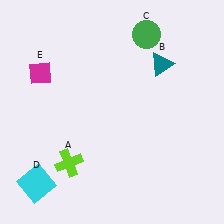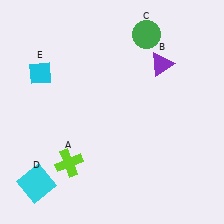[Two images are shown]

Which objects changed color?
B changed from teal to purple. E changed from magenta to cyan.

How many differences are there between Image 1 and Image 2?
There are 2 differences between the two images.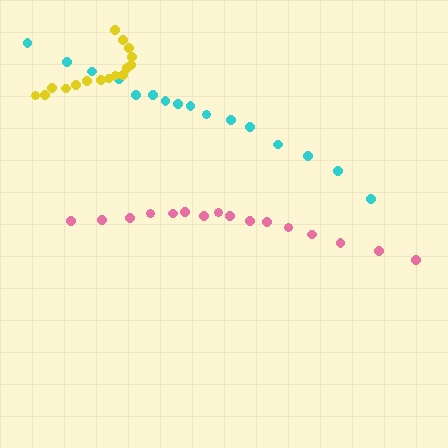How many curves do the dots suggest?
There are 3 distinct paths.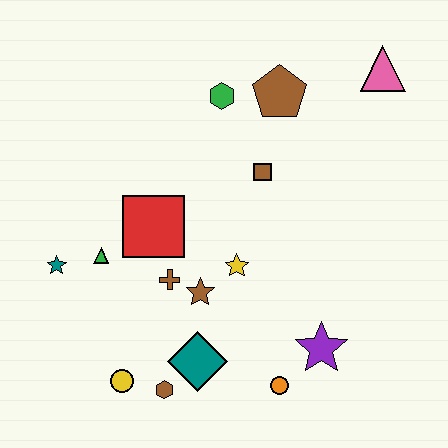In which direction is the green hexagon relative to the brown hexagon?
The green hexagon is above the brown hexagon.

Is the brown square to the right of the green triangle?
Yes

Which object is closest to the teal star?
The green triangle is closest to the teal star.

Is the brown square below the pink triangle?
Yes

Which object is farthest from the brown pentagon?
The yellow circle is farthest from the brown pentagon.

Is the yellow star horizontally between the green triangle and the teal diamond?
No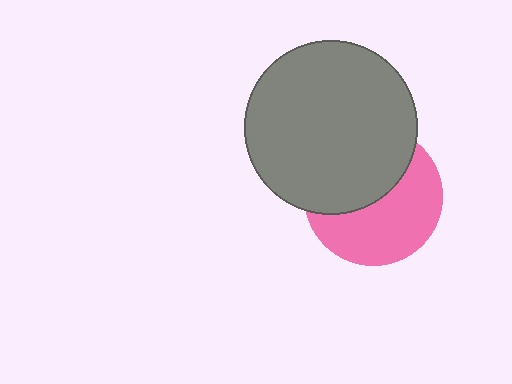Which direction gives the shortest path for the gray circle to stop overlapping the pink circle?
Moving up gives the shortest separation.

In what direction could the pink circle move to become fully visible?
The pink circle could move down. That would shift it out from behind the gray circle entirely.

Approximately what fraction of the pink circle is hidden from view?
Roughly 47% of the pink circle is hidden behind the gray circle.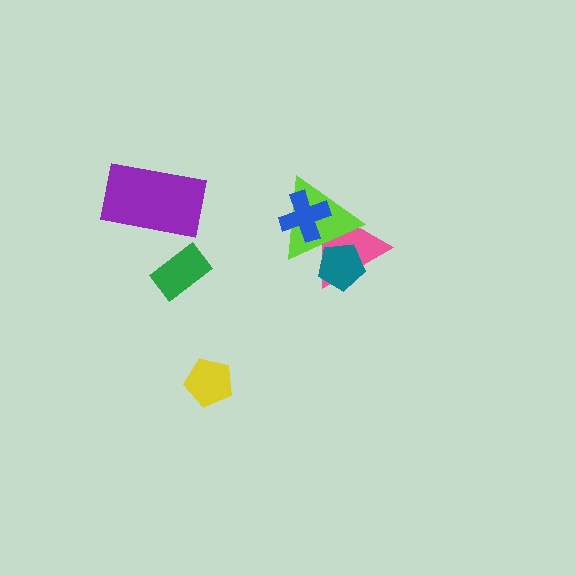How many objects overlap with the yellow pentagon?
0 objects overlap with the yellow pentagon.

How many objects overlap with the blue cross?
2 objects overlap with the blue cross.